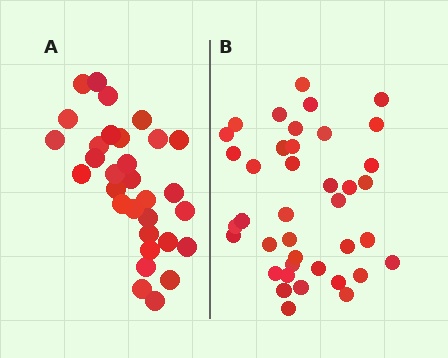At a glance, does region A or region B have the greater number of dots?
Region B (the right region) has more dots.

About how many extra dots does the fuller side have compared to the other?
Region B has roughly 8 or so more dots than region A.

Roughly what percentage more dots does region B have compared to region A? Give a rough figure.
About 25% more.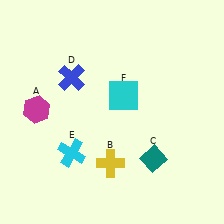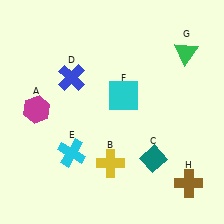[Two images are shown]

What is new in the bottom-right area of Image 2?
A brown cross (H) was added in the bottom-right area of Image 2.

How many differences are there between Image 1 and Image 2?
There are 2 differences between the two images.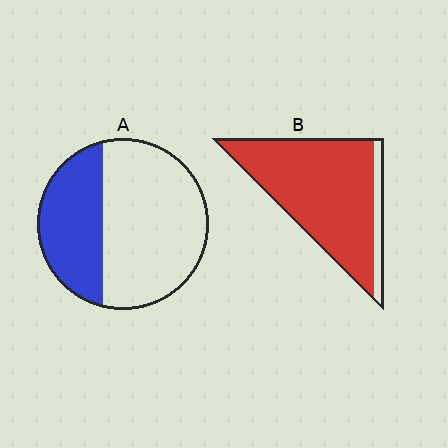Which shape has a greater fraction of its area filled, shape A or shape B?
Shape B.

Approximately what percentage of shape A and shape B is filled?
A is approximately 35% and B is approximately 90%.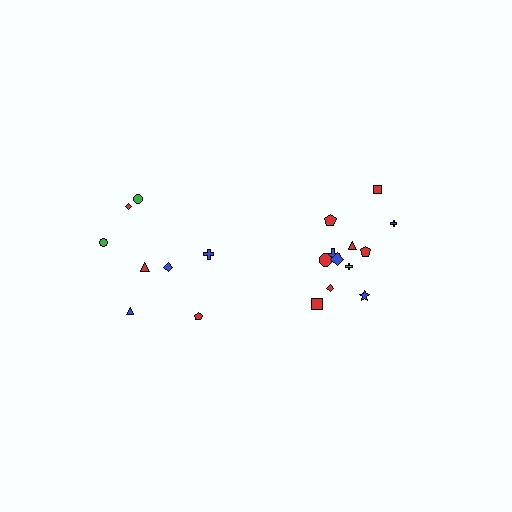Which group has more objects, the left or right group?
The right group.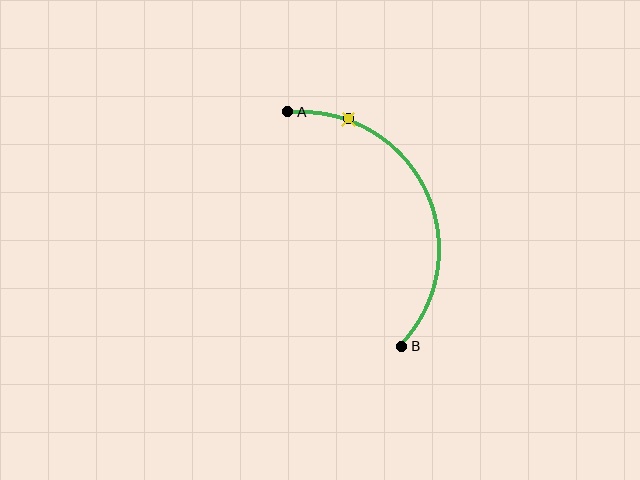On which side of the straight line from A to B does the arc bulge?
The arc bulges to the right of the straight line connecting A and B.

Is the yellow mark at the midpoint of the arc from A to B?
No. The yellow mark lies on the arc but is closer to endpoint A. The arc midpoint would be at the point on the curve equidistant along the arc from both A and B.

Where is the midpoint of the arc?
The arc midpoint is the point on the curve farthest from the straight line joining A and B. It sits to the right of that line.